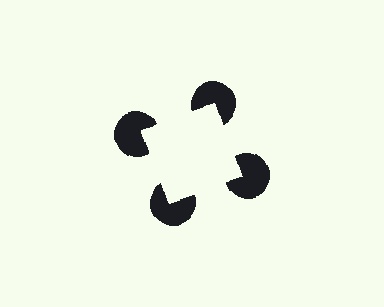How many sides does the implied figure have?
4 sides.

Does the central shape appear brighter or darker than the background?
It typically appears slightly brighter than the background, even though no actual brightness change is drawn.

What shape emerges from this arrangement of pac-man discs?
An illusory square — its edges are inferred from the aligned wedge cuts in the pac-man discs, not physically drawn.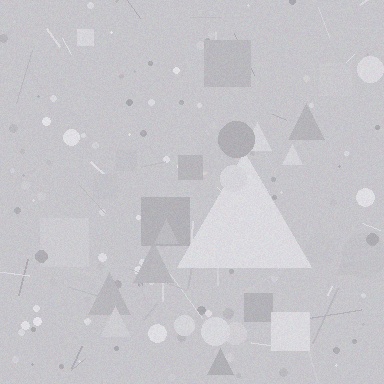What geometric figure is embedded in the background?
A triangle is embedded in the background.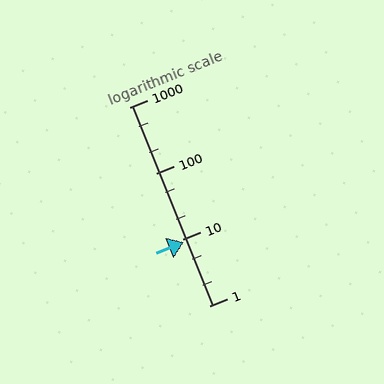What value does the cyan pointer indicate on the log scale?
The pointer indicates approximately 9.2.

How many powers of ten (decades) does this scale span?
The scale spans 3 decades, from 1 to 1000.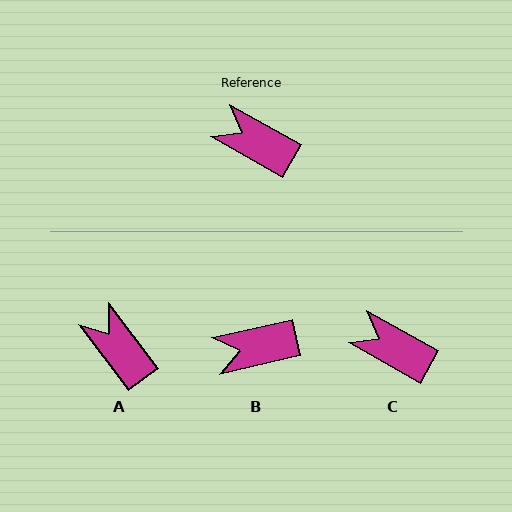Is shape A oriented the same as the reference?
No, it is off by about 23 degrees.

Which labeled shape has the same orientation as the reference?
C.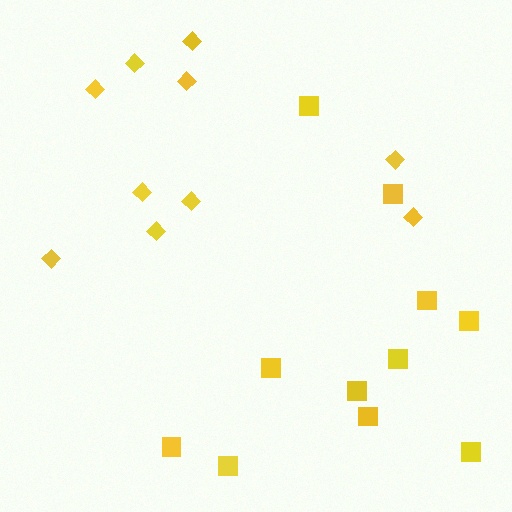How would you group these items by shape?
There are 2 groups: one group of diamonds (10) and one group of squares (11).